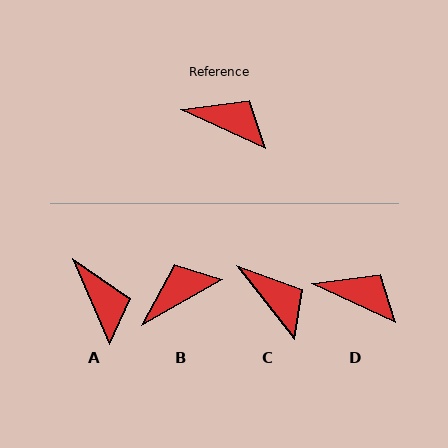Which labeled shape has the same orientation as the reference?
D.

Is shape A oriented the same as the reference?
No, it is off by about 42 degrees.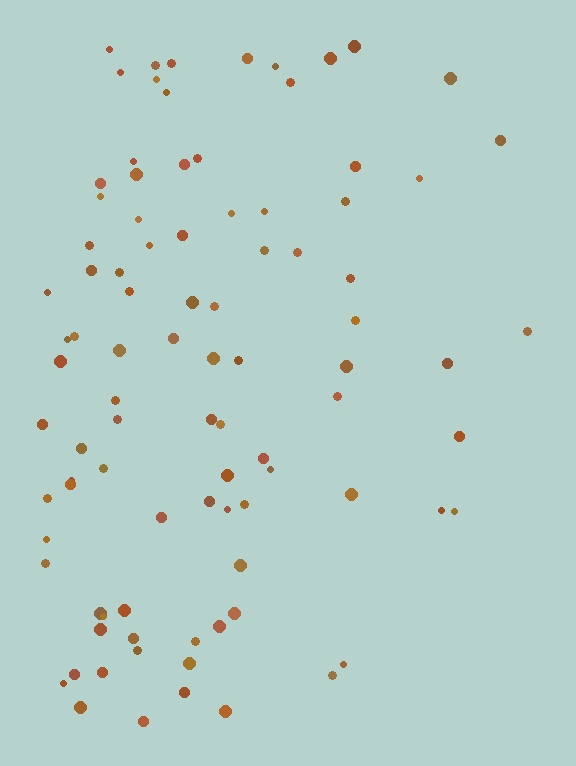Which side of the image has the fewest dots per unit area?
The right.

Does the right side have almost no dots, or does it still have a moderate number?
Still a moderate number, just noticeably fewer than the left.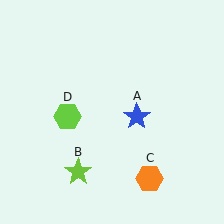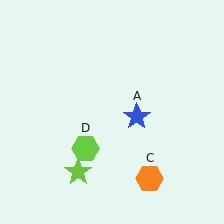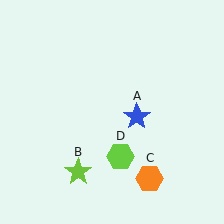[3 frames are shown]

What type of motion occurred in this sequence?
The lime hexagon (object D) rotated counterclockwise around the center of the scene.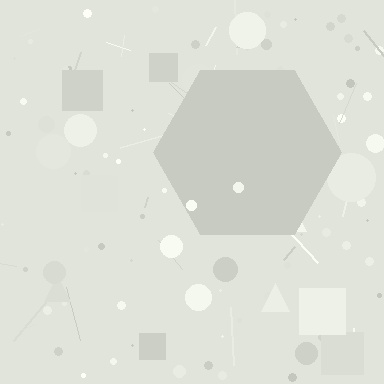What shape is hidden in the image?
A hexagon is hidden in the image.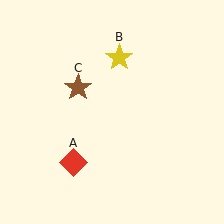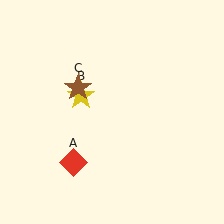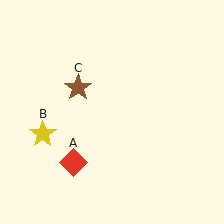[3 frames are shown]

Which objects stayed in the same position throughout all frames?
Red diamond (object A) and brown star (object C) remained stationary.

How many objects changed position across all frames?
1 object changed position: yellow star (object B).